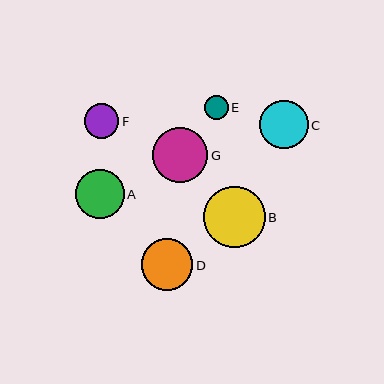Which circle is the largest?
Circle B is the largest with a size of approximately 61 pixels.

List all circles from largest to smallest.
From largest to smallest: B, G, D, A, C, F, E.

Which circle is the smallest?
Circle E is the smallest with a size of approximately 24 pixels.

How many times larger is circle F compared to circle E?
Circle F is approximately 1.4 times the size of circle E.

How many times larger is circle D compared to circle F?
Circle D is approximately 1.5 times the size of circle F.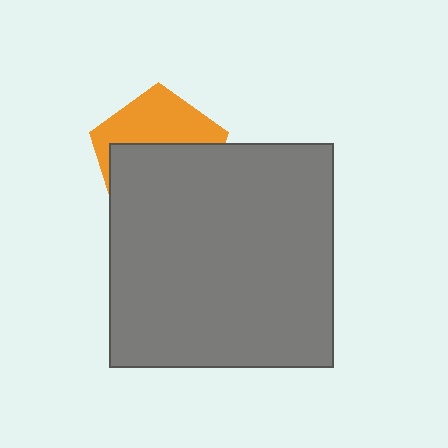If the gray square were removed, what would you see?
You would see the complete orange pentagon.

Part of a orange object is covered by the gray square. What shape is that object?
It is a pentagon.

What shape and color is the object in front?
The object in front is a gray square.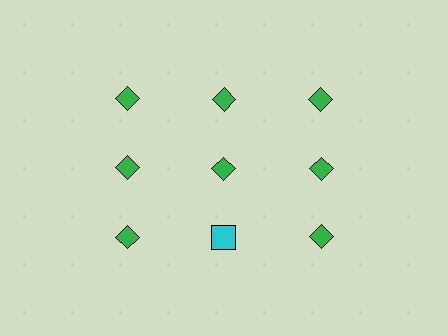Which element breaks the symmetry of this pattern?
The cyan square in the third row, second from left column breaks the symmetry. All other shapes are green diamonds.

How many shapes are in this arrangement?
There are 9 shapes arranged in a grid pattern.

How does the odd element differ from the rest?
It differs in both color (cyan instead of green) and shape (square instead of diamond).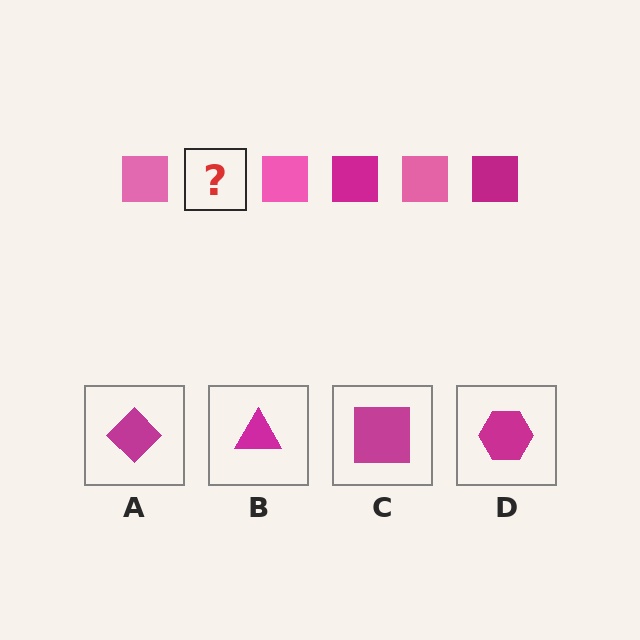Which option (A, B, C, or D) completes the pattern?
C.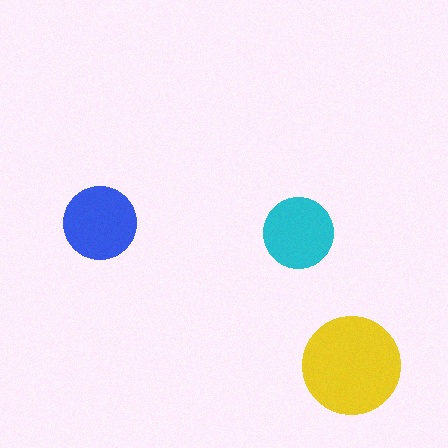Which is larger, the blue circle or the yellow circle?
The yellow one.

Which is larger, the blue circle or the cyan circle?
The blue one.